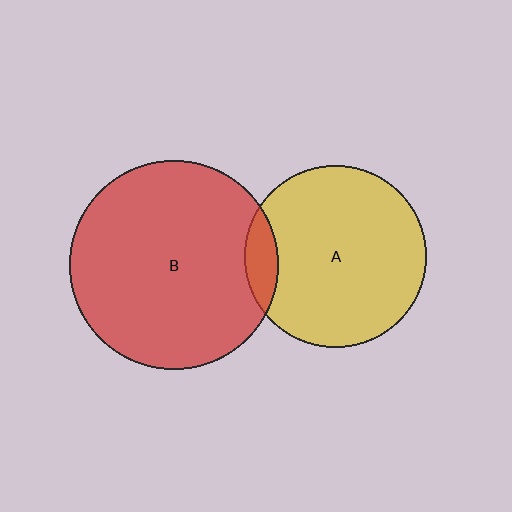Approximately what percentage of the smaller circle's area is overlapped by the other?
Approximately 10%.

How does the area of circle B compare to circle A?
Approximately 1.3 times.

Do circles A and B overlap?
Yes.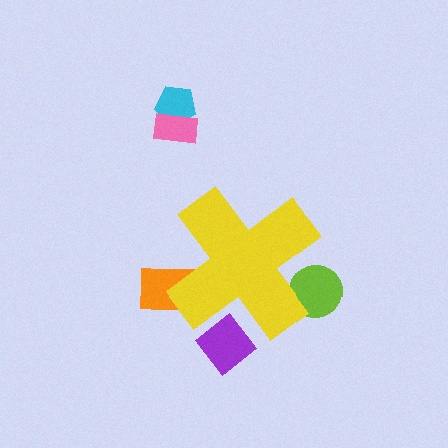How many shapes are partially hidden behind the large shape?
3 shapes are partially hidden.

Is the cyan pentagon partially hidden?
No, the cyan pentagon is fully visible.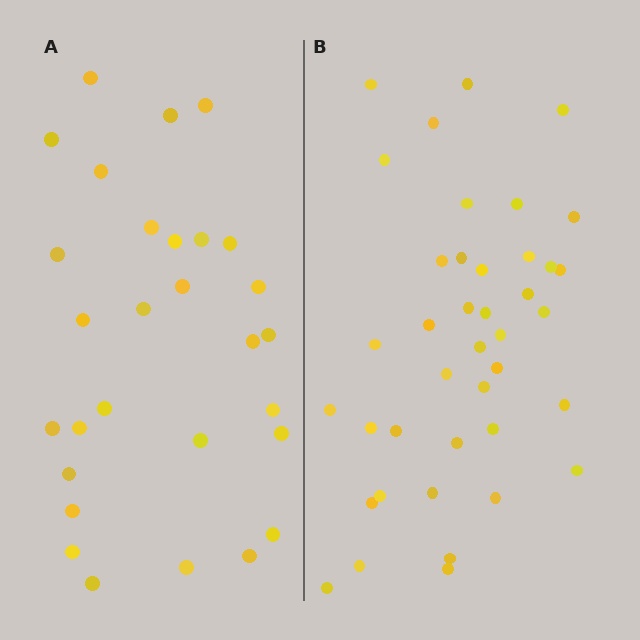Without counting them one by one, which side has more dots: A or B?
Region B (the right region) has more dots.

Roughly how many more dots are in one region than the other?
Region B has roughly 12 or so more dots than region A.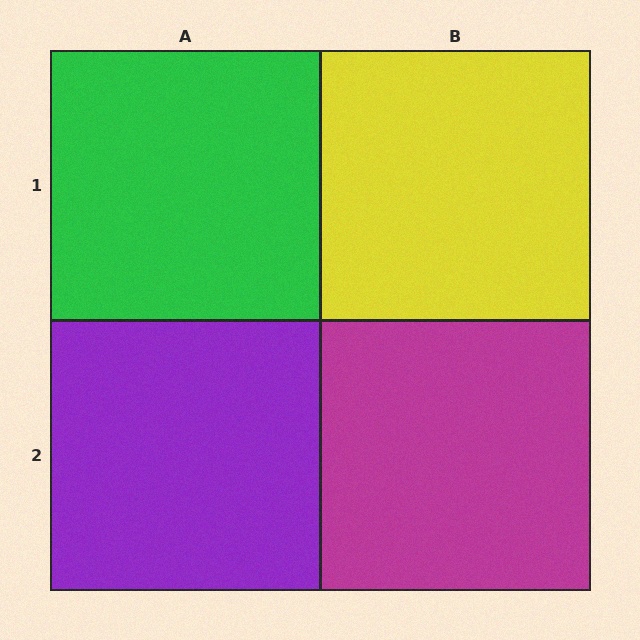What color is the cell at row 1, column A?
Green.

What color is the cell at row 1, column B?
Yellow.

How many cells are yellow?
1 cell is yellow.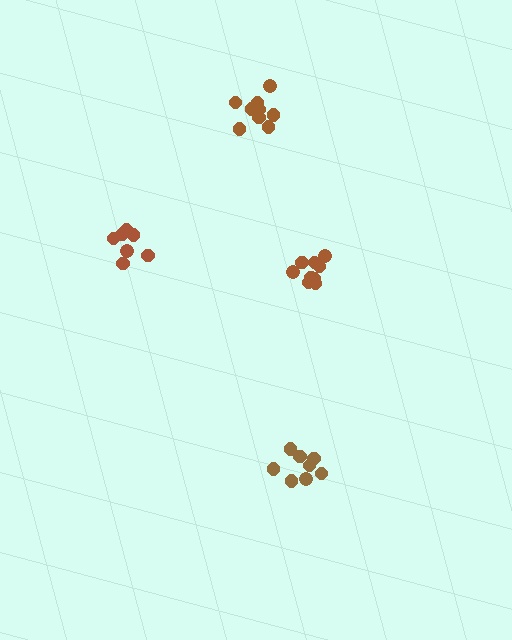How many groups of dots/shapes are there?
There are 4 groups.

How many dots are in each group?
Group 1: 7 dots, Group 2: 10 dots, Group 3: 8 dots, Group 4: 9 dots (34 total).